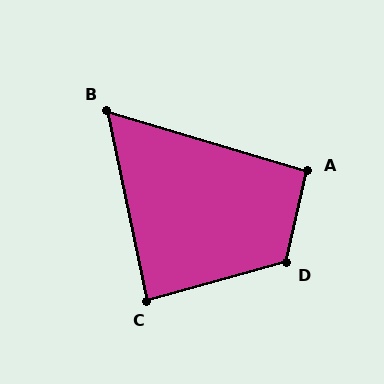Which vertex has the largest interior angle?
D, at approximately 118 degrees.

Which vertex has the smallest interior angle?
B, at approximately 62 degrees.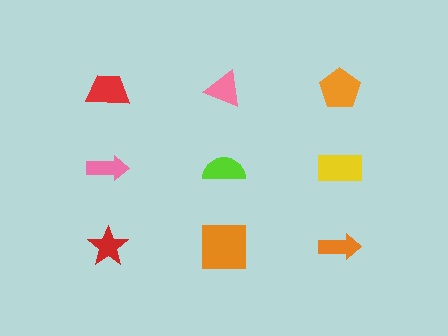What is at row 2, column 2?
A lime semicircle.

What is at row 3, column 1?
A red star.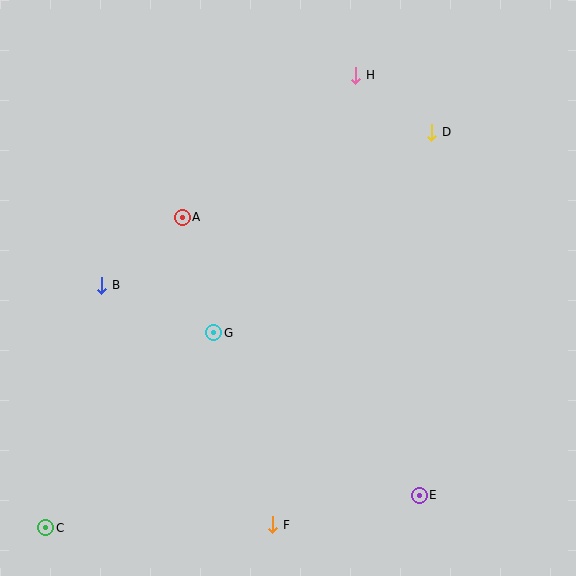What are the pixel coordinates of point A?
Point A is at (182, 217).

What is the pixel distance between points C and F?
The distance between C and F is 227 pixels.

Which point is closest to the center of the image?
Point G at (214, 333) is closest to the center.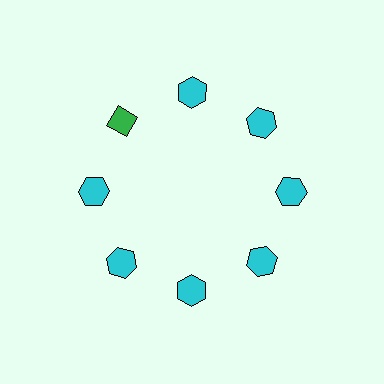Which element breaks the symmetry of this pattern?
The green diamond at roughly the 10 o'clock position breaks the symmetry. All other shapes are cyan hexagons.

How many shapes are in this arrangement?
There are 8 shapes arranged in a ring pattern.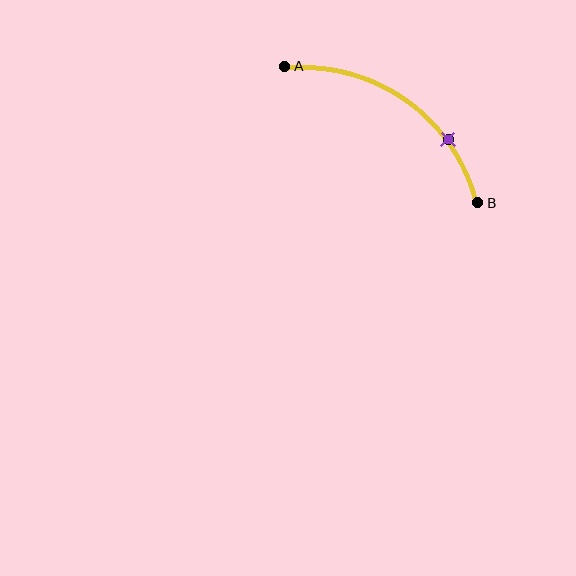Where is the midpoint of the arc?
The arc midpoint is the point on the curve farthest from the straight line joining A and B. It sits above and to the right of that line.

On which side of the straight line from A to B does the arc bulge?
The arc bulges above and to the right of the straight line connecting A and B.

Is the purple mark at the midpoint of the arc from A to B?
No. The purple mark lies on the arc but is closer to endpoint B. The arc midpoint would be at the point on the curve equidistant along the arc from both A and B.